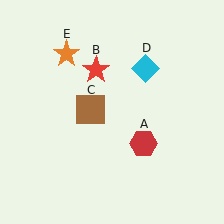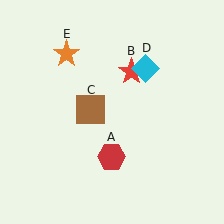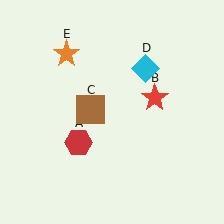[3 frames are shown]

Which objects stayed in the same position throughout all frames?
Brown square (object C) and cyan diamond (object D) and orange star (object E) remained stationary.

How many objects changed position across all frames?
2 objects changed position: red hexagon (object A), red star (object B).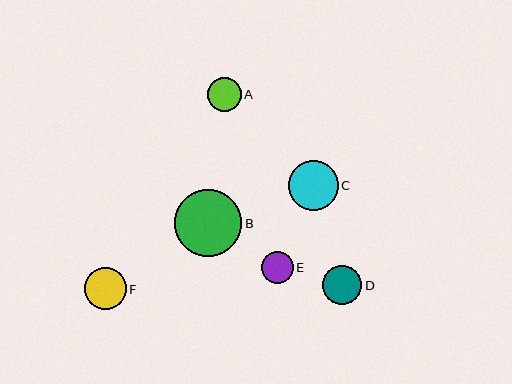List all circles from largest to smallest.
From largest to smallest: B, C, F, D, A, E.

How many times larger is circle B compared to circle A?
Circle B is approximately 2.0 times the size of circle A.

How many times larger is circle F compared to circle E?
Circle F is approximately 1.3 times the size of circle E.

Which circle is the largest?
Circle B is the largest with a size of approximately 67 pixels.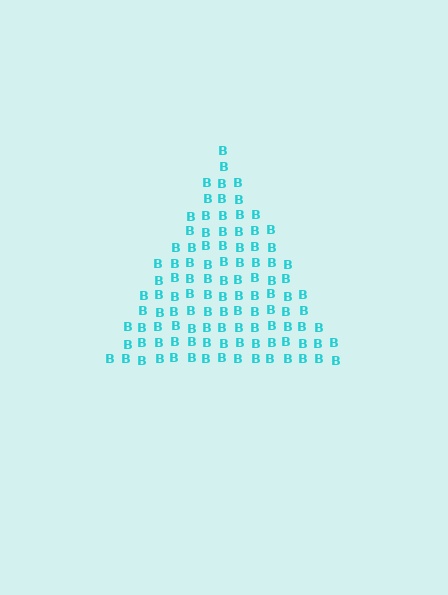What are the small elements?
The small elements are letter B's.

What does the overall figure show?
The overall figure shows a triangle.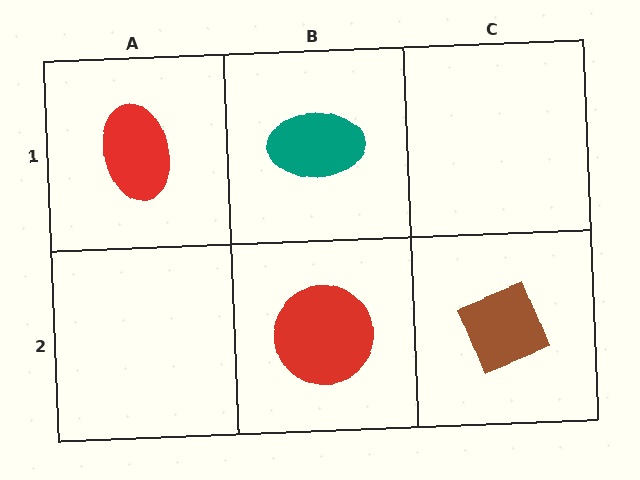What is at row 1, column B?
A teal ellipse.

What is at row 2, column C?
A brown diamond.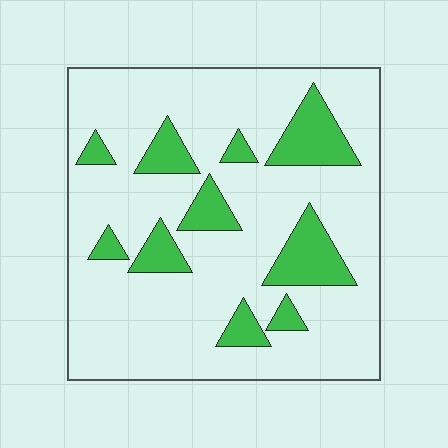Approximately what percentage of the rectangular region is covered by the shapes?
Approximately 20%.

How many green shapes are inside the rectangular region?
10.